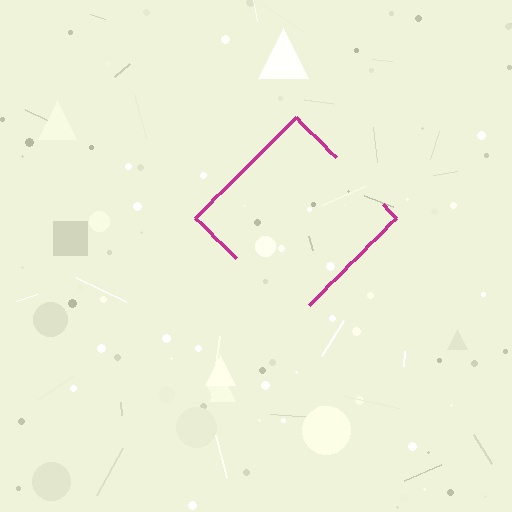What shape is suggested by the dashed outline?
The dashed outline suggests a diamond.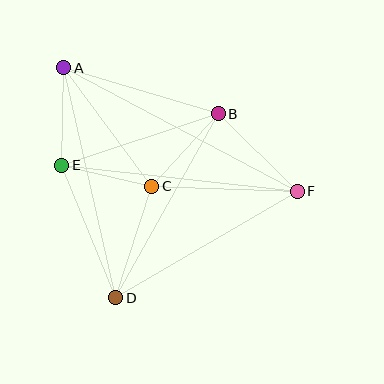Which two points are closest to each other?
Points C and E are closest to each other.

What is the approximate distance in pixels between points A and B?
The distance between A and B is approximately 161 pixels.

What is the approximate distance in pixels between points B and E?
The distance between B and E is approximately 165 pixels.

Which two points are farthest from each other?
Points A and F are farthest from each other.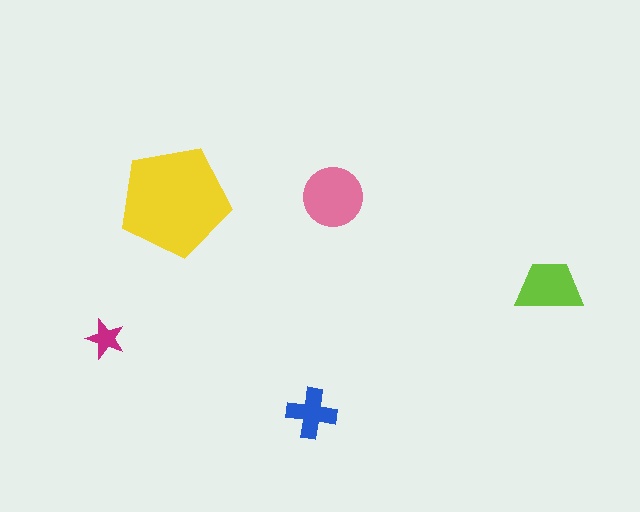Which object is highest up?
The pink circle is topmost.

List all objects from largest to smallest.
The yellow pentagon, the pink circle, the lime trapezoid, the blue cross, the magenta star.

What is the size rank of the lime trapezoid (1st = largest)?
3rd.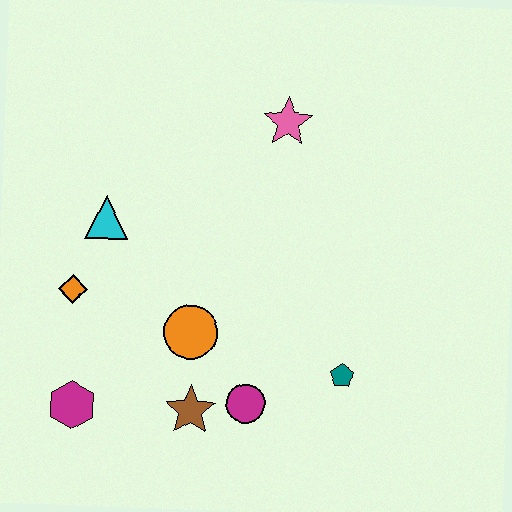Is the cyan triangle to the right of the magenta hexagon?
Yes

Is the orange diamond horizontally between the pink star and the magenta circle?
No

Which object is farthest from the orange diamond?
The teal pentagon is farthest from the orange diamond.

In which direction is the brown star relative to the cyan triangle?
The brown star is below the cyan triangle.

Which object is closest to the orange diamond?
The cyan triangle is closest to the orange diamond.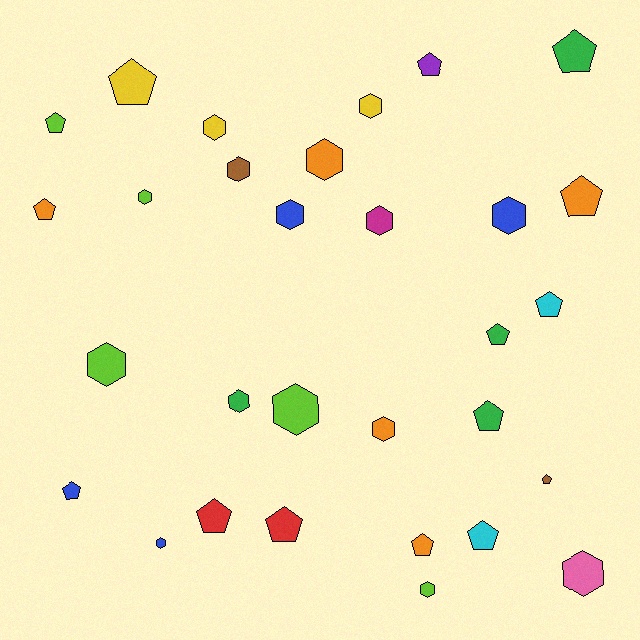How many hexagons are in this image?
There are 15 hexagons.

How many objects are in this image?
There are 30 objects.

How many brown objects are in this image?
There are 2 brown objects.